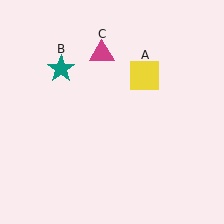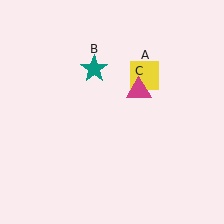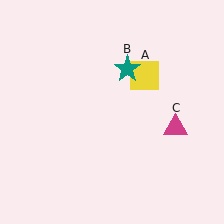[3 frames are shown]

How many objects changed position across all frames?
2 objects changed position: teal star (object B), magenta triangle (object C).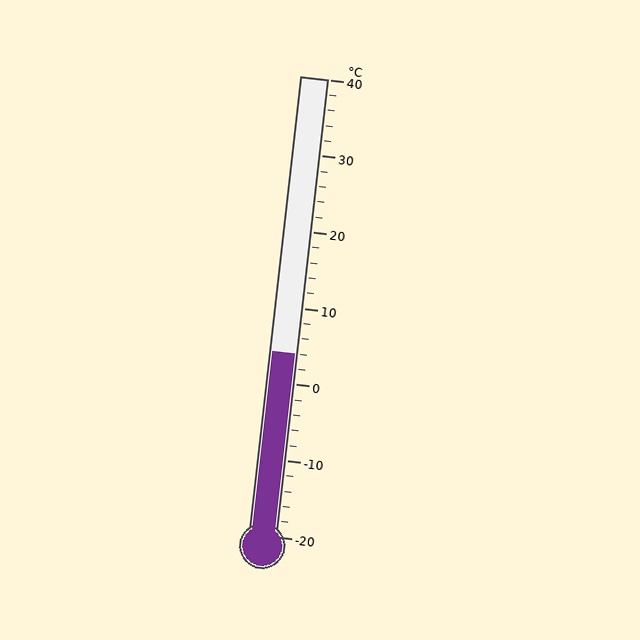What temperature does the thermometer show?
The thermometer shows approximately 4°C.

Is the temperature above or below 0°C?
The temperature is above 0°C.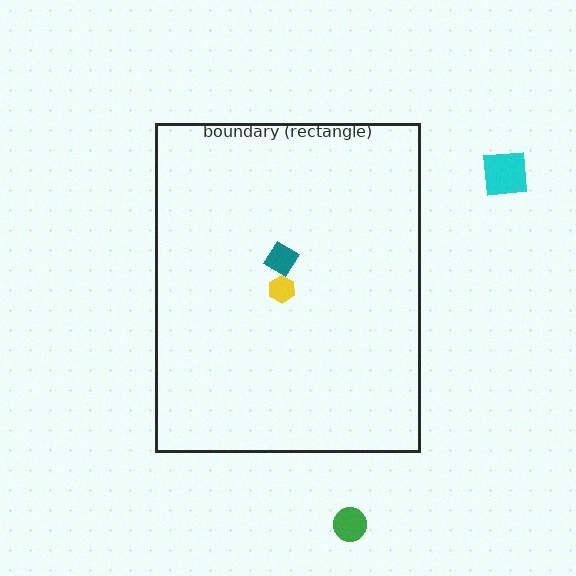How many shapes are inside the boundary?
2 inside, 2 outside.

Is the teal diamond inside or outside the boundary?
Inside.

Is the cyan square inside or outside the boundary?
Outside.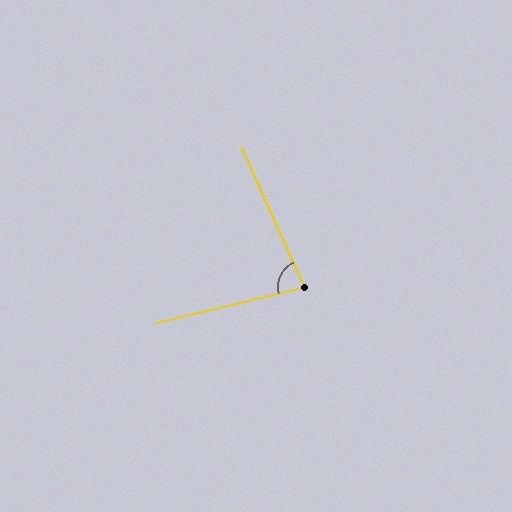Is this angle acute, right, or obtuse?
It is acute.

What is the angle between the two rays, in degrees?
Approximately 79 degrees.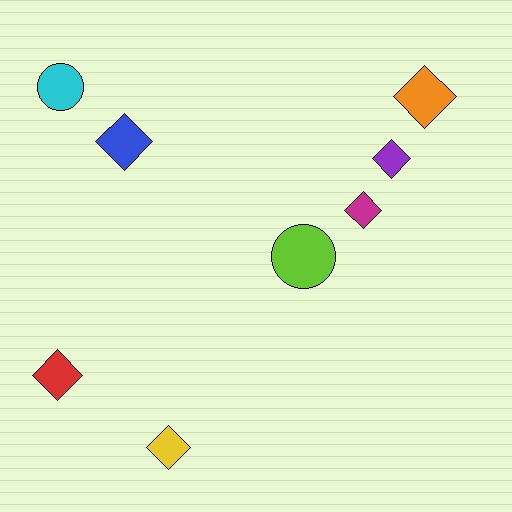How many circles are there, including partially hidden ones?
There are 2 circles.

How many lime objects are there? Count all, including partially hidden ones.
There is 1 lime object.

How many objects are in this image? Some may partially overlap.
There are 8 objects.